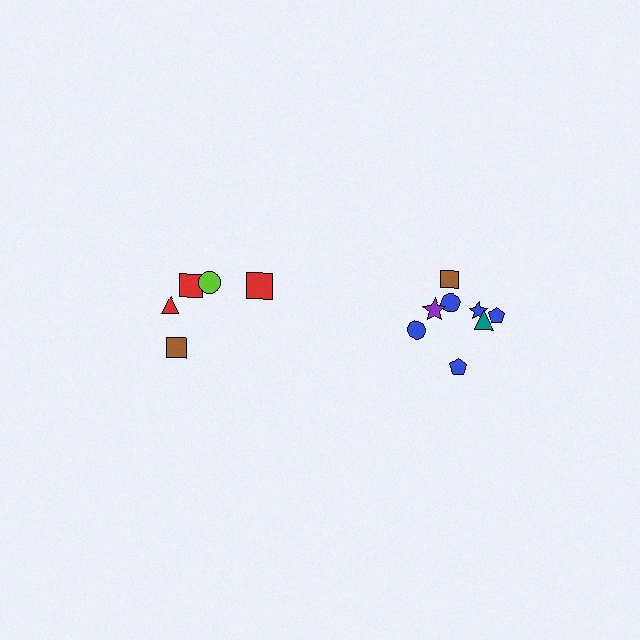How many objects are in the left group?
There are 5 objects.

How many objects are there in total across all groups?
There are 13 objects.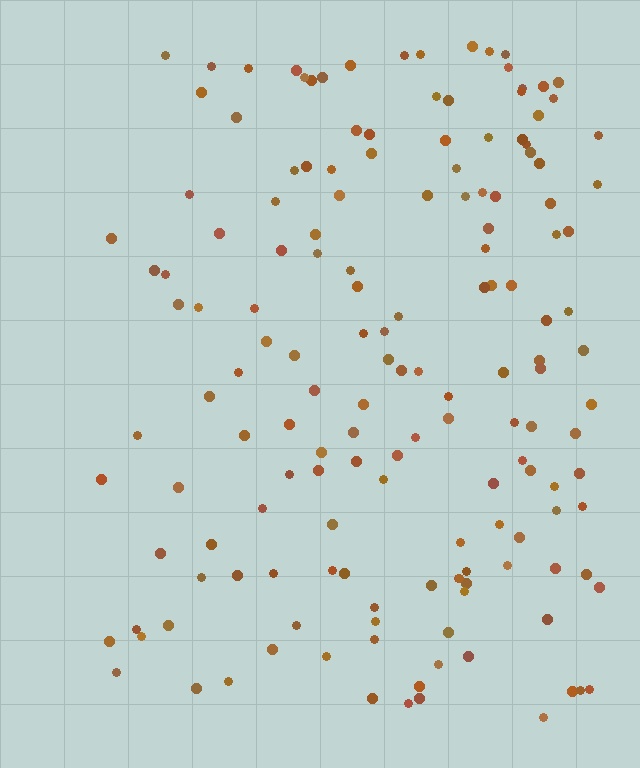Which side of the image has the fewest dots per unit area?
The left.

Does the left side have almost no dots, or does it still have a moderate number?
Still a moderate number, just noticeably fewer than the right.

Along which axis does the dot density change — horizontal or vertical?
Horizontal.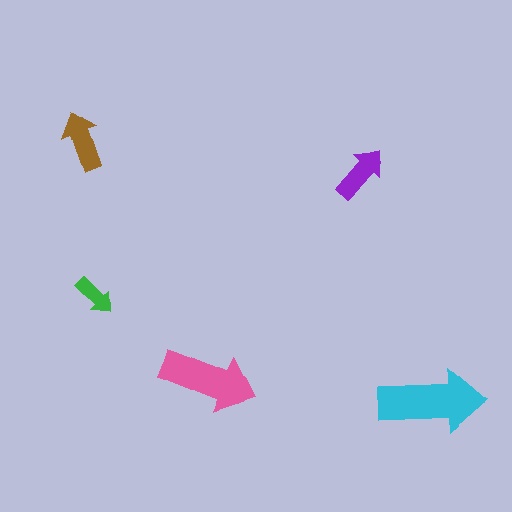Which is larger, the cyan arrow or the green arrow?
The cyan one.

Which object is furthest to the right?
The cyan arrow is rightmost.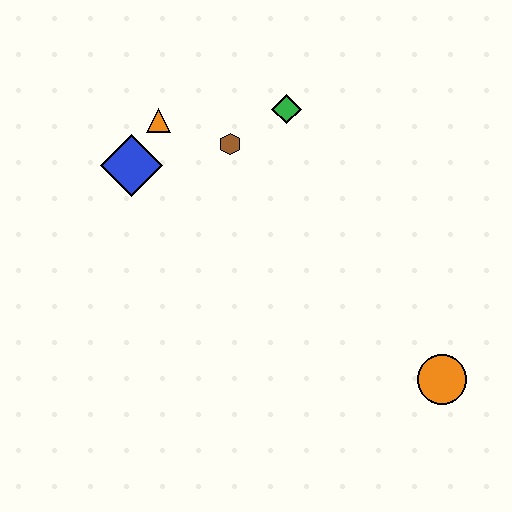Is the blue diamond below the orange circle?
No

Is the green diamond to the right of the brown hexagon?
Yes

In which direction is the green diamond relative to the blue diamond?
The green diamond is to the right of the blue diamond.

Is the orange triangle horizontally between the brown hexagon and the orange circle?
No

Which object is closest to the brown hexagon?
The green diamond is closest to the brown hexagon.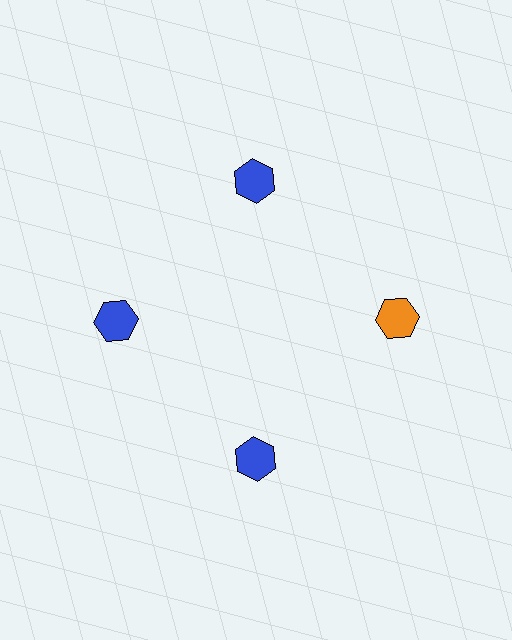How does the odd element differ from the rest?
It has a different color: orange instead of blue.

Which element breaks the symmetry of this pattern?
The orange hexagon at roughly the 3 o'clock position breaks the symmetry. All other shapes are blue hexagons.